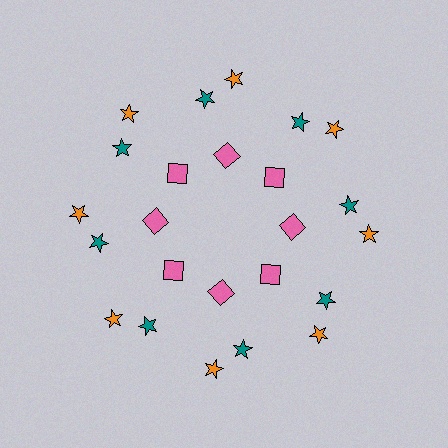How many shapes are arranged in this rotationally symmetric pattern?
There are 24 shapes, arranged in 8 groups of 3.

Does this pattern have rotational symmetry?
Yes, this pattern has 8-fold rotational symmetry. It looks the same after rotating 45 degrees around the center.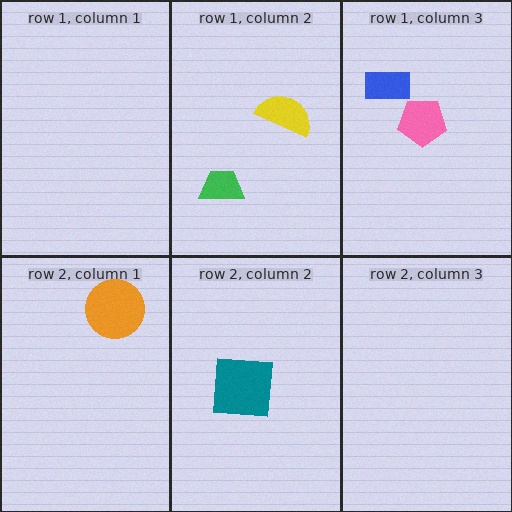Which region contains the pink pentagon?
The row 1, column 3 region.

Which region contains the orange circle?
The row 2, column 1 region.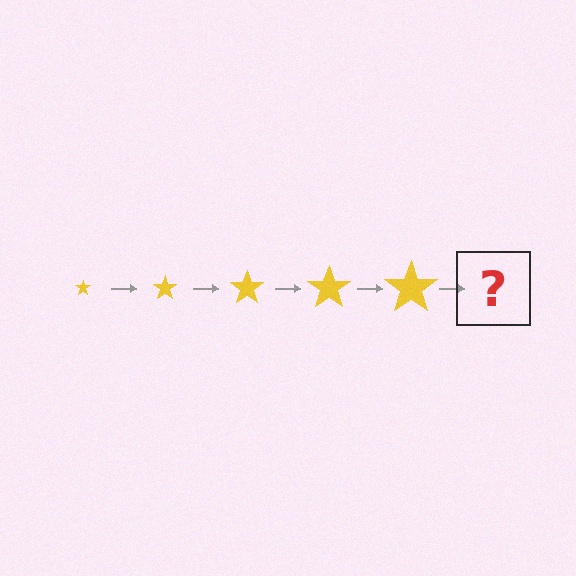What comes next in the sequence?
The next element should be a yellow star, larger than the previous one.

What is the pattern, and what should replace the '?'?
The pattern is that the star gets progressively larger each step. The '?' should be a yellow star, larger than the previous one.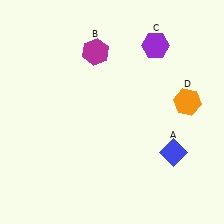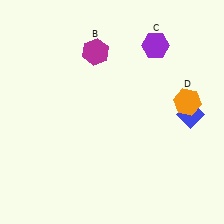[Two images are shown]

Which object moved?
The blue diamond (A) moved up.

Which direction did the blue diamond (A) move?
The blue diamond (A) moved up.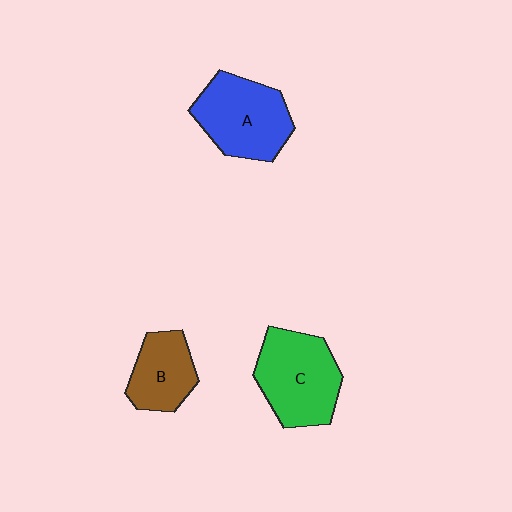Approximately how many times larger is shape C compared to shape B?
Approximately 1.5 times.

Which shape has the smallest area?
Shape B (brown).